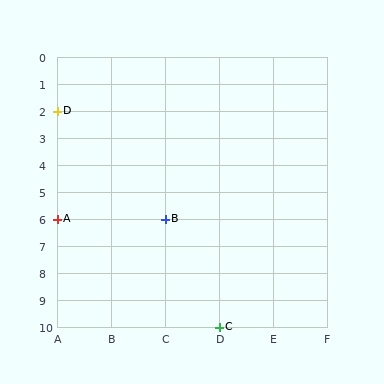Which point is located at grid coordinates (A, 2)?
Point D is at (A, 2).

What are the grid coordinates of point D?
Point D is at grid coordinates (A, 2).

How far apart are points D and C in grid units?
Points D and C are 3 columns and 8 rows apart (about 8.5 grid units diagonally).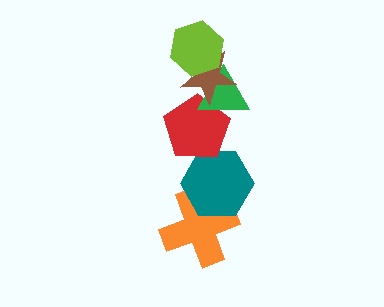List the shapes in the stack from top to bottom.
From top to bottom: the lime hexagon, the brown star, the green triangle, the red pentagon, the teal hexagon, the orange cross.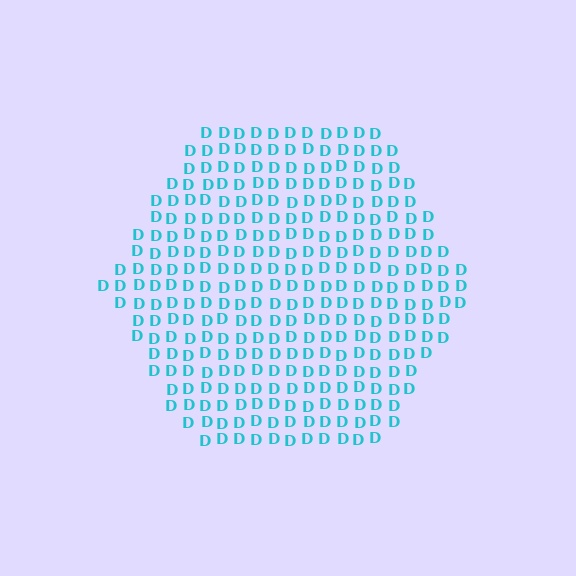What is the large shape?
The large shape is a hexagon.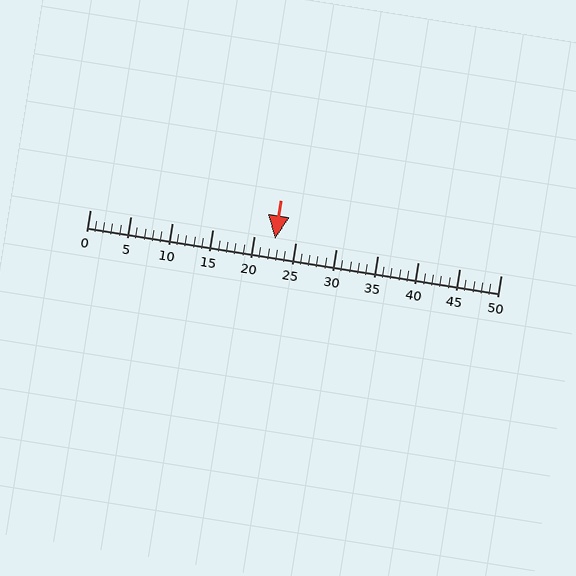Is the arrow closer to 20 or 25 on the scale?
The arrow is closer to 25.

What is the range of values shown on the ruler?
The ruler shows values from 0 to 50.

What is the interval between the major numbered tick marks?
The major tick marks are spaced 5 units apart.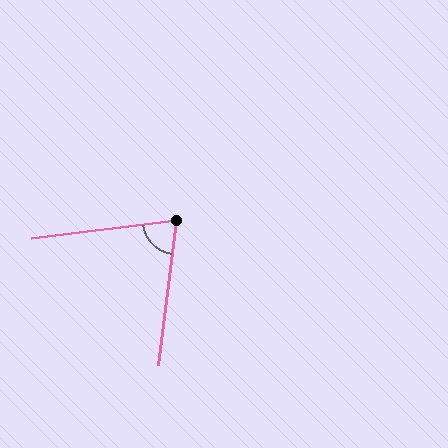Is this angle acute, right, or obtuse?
It is acute.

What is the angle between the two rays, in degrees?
Approximately 76 degrees.